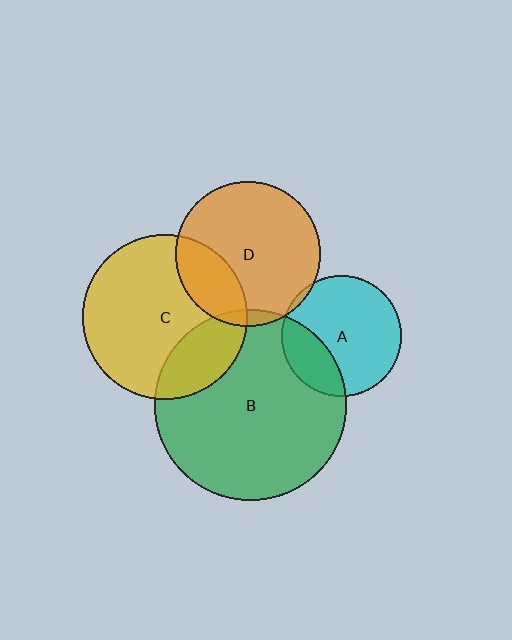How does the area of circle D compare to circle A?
Approximately 1.4 times.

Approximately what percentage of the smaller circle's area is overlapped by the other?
Approximately 25%.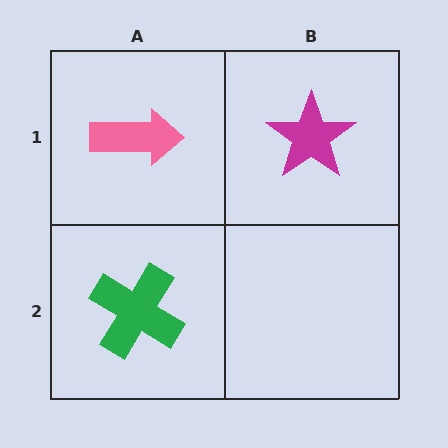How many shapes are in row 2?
1 shape.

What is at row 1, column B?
A magenta star.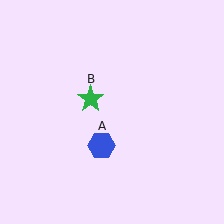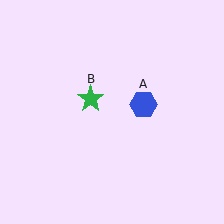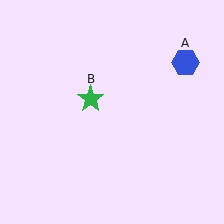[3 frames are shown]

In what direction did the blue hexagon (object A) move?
The blue hexagon (object A) moved up and to the right.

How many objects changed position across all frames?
1 object changed position: blue hexagon (object A).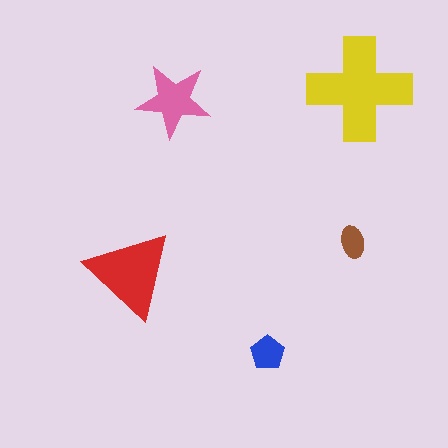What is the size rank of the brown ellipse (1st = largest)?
5th.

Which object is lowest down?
The blue pentagon is bottommost.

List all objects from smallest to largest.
The brown ellipse, the blue pentagon, the pink star, the red triangle, the yellow cross.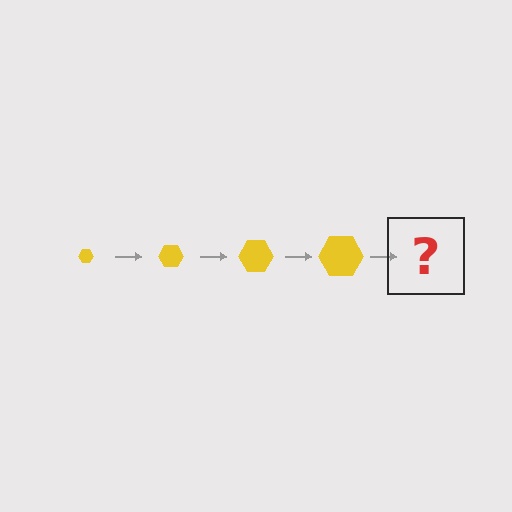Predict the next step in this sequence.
The next step is a yellow hexagon, larger than the previous one.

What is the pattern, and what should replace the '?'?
The pattern is that the hexagon gets progressively larger each step. The '?' should be a yellow hexagon, larger than the previous one.